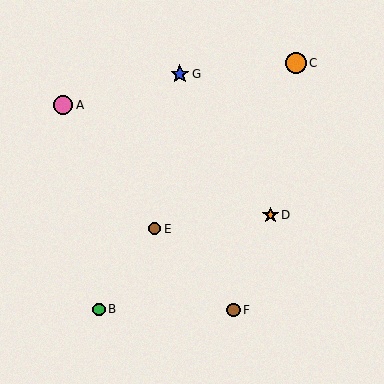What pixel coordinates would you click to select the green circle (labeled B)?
Click at (99, 309) to select the green circle B.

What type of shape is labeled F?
Shape F is a brown circle.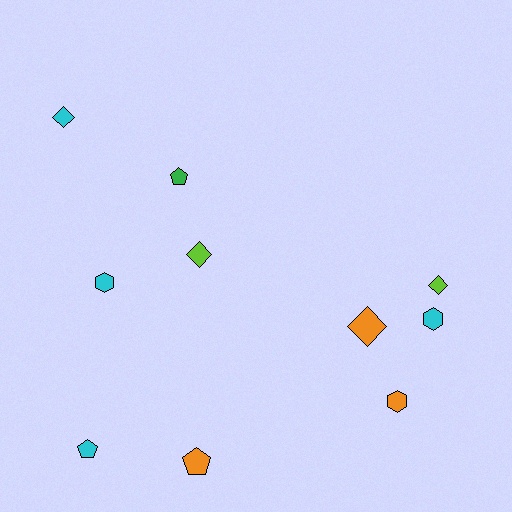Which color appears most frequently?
Cyan, with 4 objects.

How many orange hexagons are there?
There is 1 orange hexagon.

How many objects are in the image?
There are 10 objects.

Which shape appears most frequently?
Diamond, with 4 objects.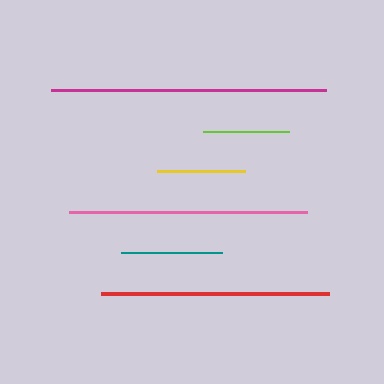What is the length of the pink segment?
The pink segment is approximately 238 pixels long.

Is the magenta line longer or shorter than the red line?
The magenta line is longer than the red line.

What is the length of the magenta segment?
The magenta segment is approximately 276 pixels long.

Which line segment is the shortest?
The lime line is the shortest at approximately 86 pixels.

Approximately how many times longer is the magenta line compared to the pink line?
The magenta line is approximately 1.2 times the length of the pink line.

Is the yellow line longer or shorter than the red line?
The red line is longer than the yellow line.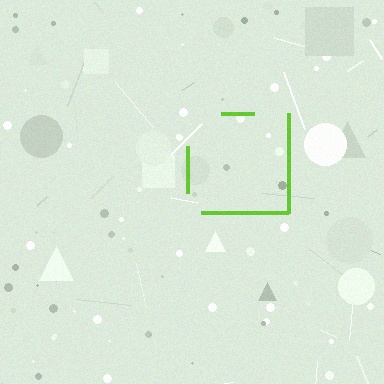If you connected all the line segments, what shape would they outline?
They would outline a square.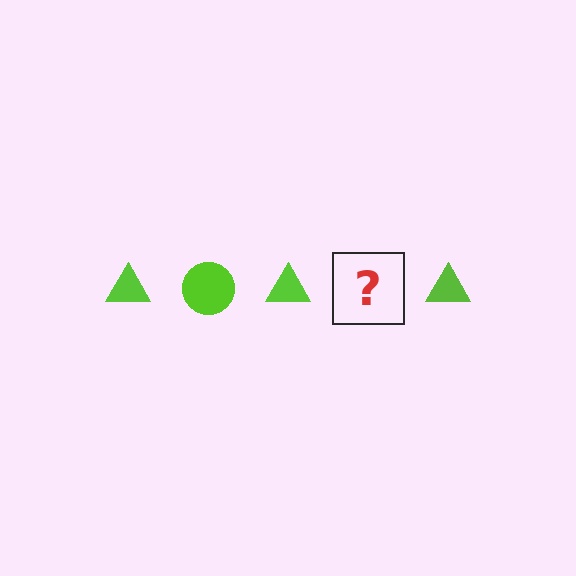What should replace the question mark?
The question mark should be replaced with a lime circle.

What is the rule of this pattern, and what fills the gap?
The rule is that the pattern cycles through triangle, circle shapes in lime. The gap should be filled with a lime circle.